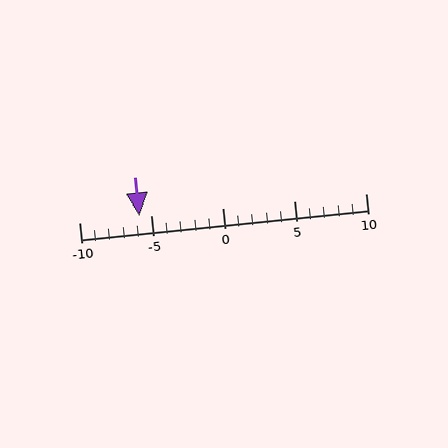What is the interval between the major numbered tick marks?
The major tick marks are spaced 5 units apart.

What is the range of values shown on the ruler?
The ruler shows values from -10 to 10.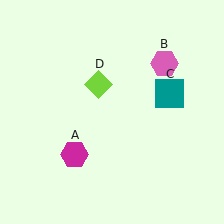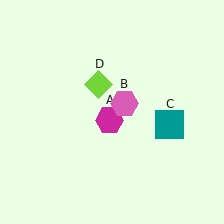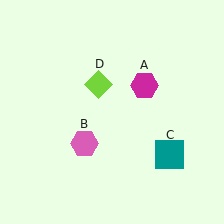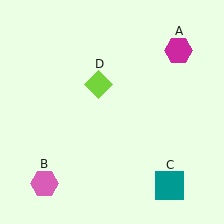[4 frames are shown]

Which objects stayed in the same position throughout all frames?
Lime diamond (object D) remained stationary.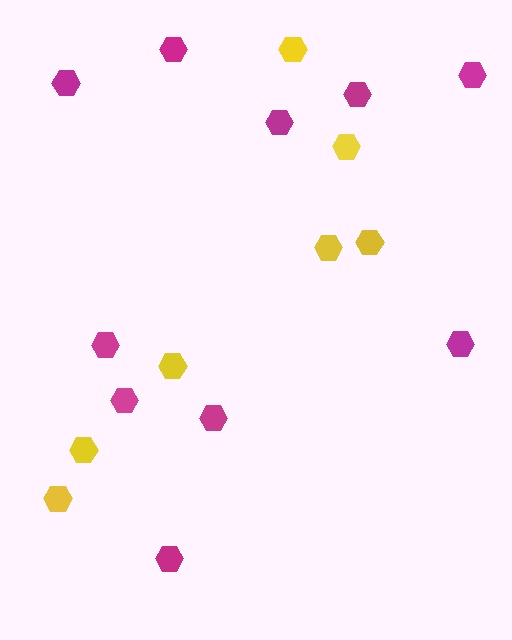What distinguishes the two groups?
There are 2 groups: one group of magenta hexagons (10) and one group of yellow hexagons (7).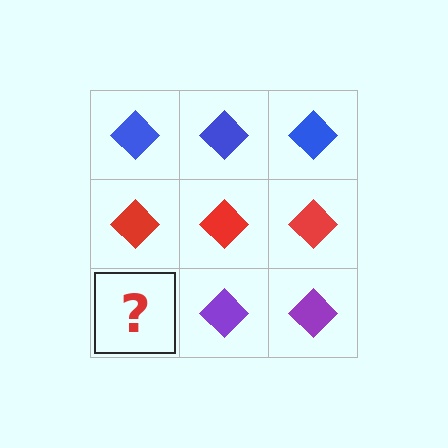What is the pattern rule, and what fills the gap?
The rule is that each row has a consistent color. The gap should be filled with a purple diamond.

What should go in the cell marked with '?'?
The missing cell should contain a purple diamond.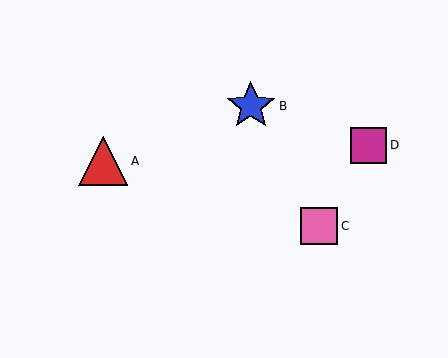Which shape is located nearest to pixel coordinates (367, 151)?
The magenta square (labeled D) at (369, 145) is nearest to that location.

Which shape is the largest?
The blue star (labeled B) is the largest.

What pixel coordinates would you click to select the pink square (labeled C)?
Click at (319, 226) to select the pink square C.